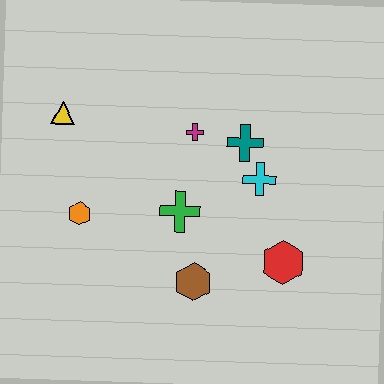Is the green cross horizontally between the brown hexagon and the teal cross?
No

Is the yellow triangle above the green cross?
Yes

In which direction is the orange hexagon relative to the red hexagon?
The orange hexagon is to the left of the red hexagon.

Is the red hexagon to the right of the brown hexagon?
Yes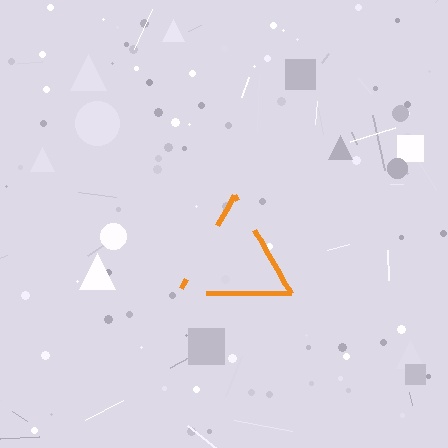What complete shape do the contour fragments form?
The contour fragments form a triangle.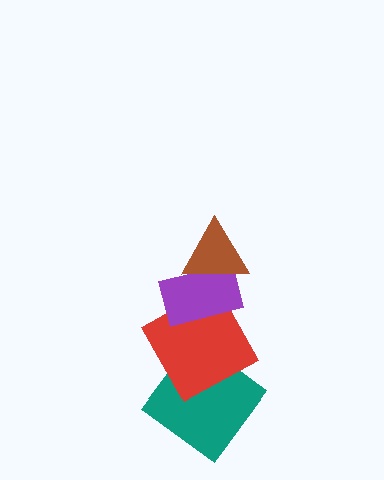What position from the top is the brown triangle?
The brown triangle is 1st from the top.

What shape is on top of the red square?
The purple rectangle is on top of the red square.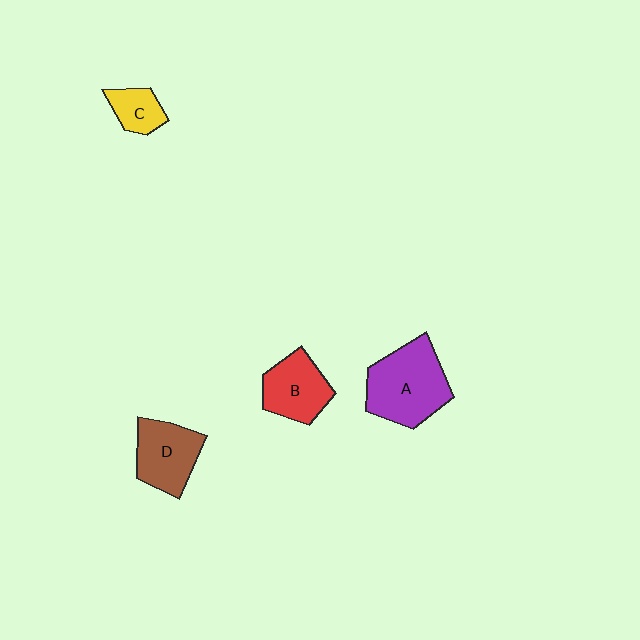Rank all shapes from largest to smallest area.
From largest to smallest: A (purple), D (brown), B (red), C (yellow).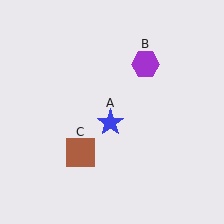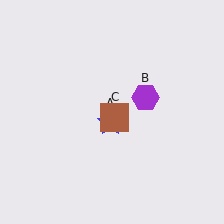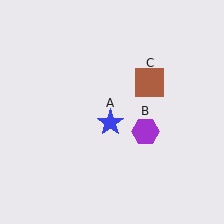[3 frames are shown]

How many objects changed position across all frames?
2 objects changed position: purple hexagon (object B), brown square (object C).